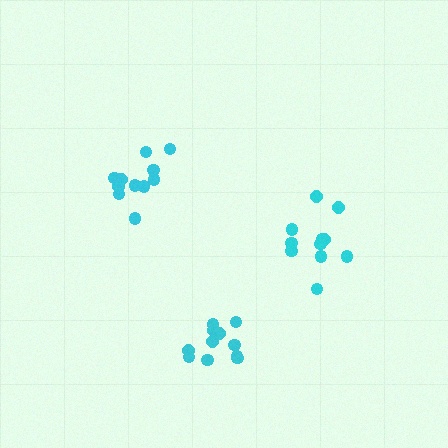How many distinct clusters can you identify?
There are 3 distinct clusters.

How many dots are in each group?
Group 1: 11 dots, Group 2: 11 dots, Group 3: 11 dots (33 total).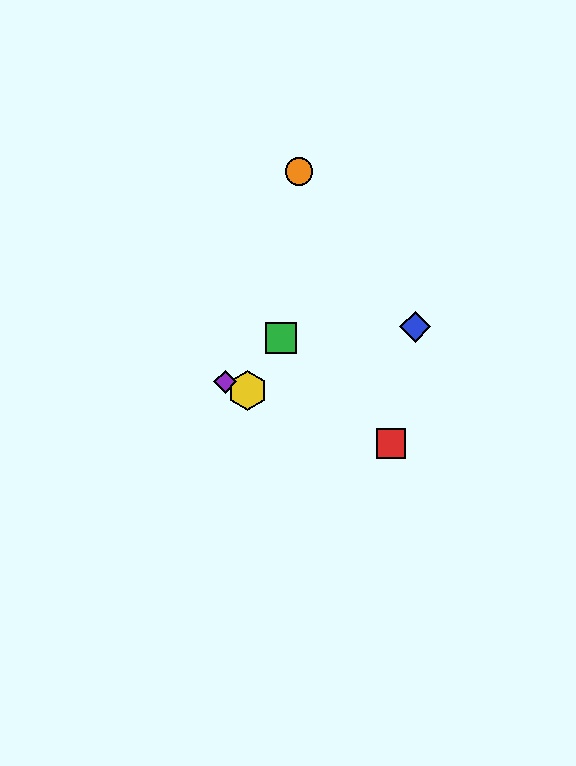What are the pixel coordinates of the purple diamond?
The purple diamond is at (225, 382).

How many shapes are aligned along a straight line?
3 shapes (the red square, the yellow hexagon, the purple diamond) are aligned along a straight line.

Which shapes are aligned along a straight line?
The red square, the yellow hexagon, the purple diamond are aligned along a straight line.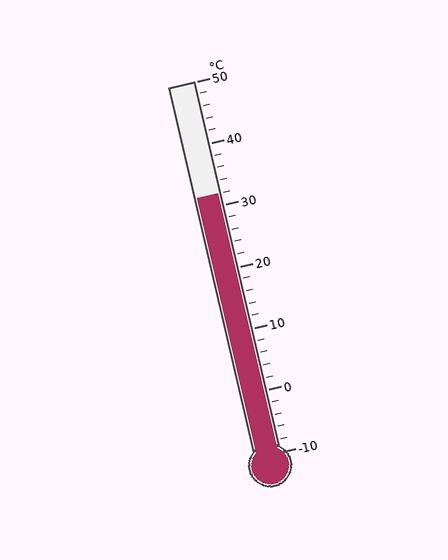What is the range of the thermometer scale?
The thermometer scale ranges from -10°C to 50°C.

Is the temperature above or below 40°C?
The temperature is below 40°C.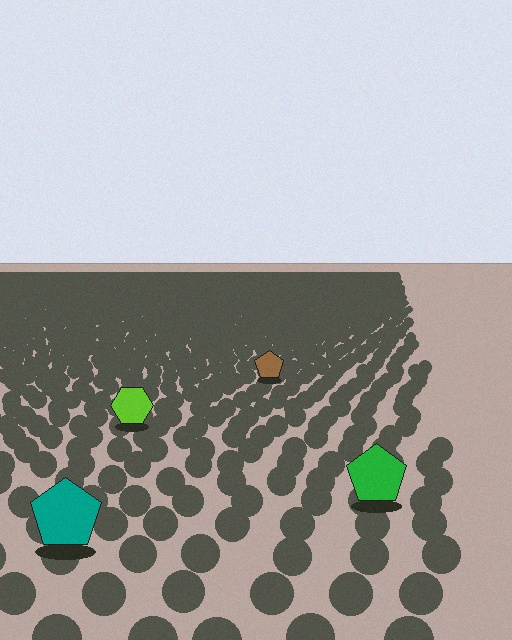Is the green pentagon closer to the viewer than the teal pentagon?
No. The teal pentagon is closer — you can tell from the texture gradient: the ground texture is coarser near it.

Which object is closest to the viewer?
The teal pentagon is closest. The texture marks near it are larger and more spread out.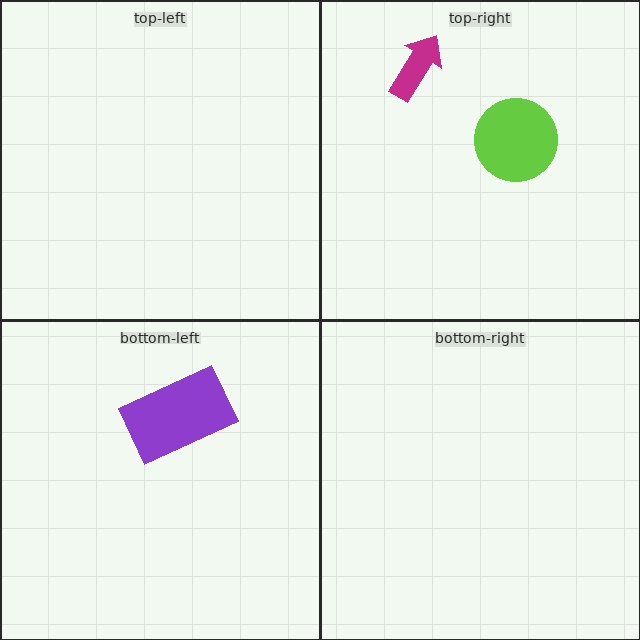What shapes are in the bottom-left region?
The purple rectangle.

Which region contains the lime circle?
The top-right region.